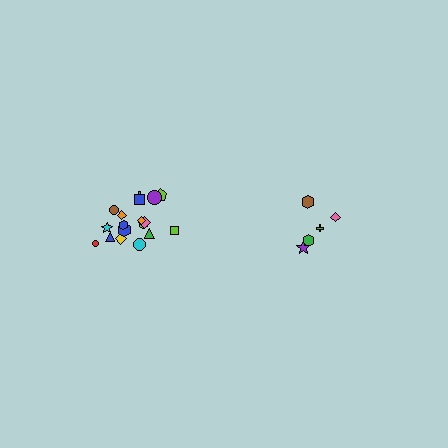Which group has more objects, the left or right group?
The left group.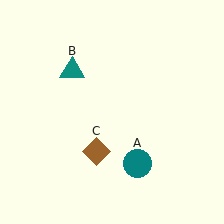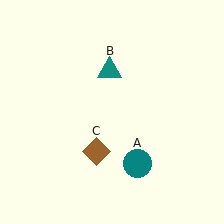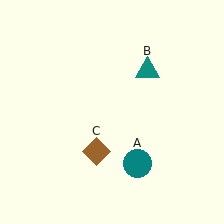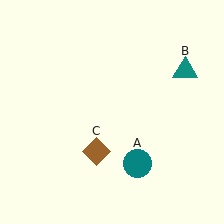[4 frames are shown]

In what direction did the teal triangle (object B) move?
The teal triangle (object B) moved right.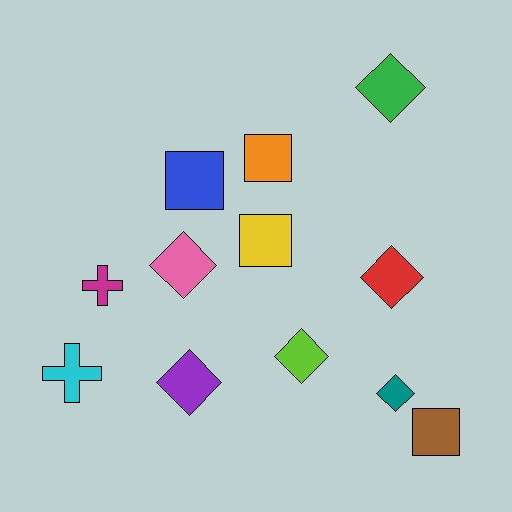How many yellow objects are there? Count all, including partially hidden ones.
There is 1 yellow object.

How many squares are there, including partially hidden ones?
There are 4 squares.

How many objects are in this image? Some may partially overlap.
There are 12 objects.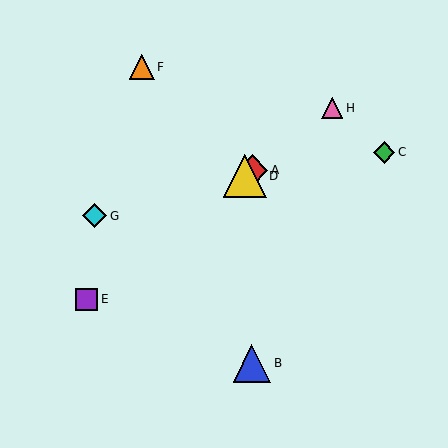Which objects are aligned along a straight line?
Objects A, D, E, H are aligned along a straight line.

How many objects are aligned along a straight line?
4 objects (A, D, E, H) are aligned along a straight line.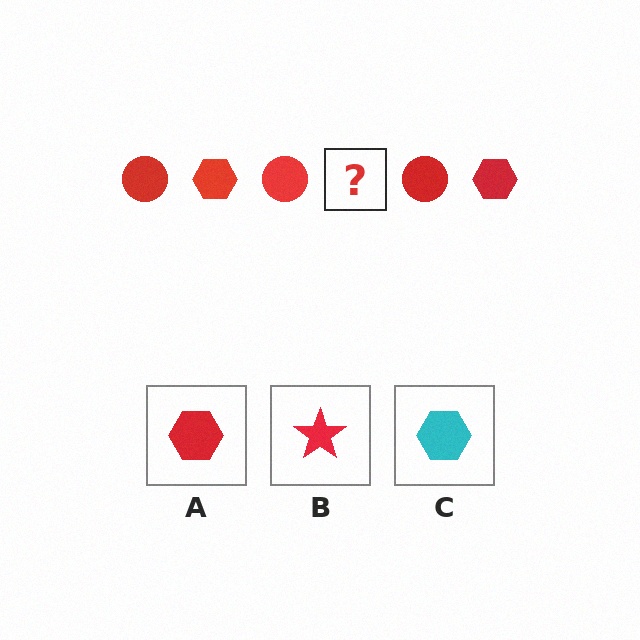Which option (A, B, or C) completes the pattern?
A.